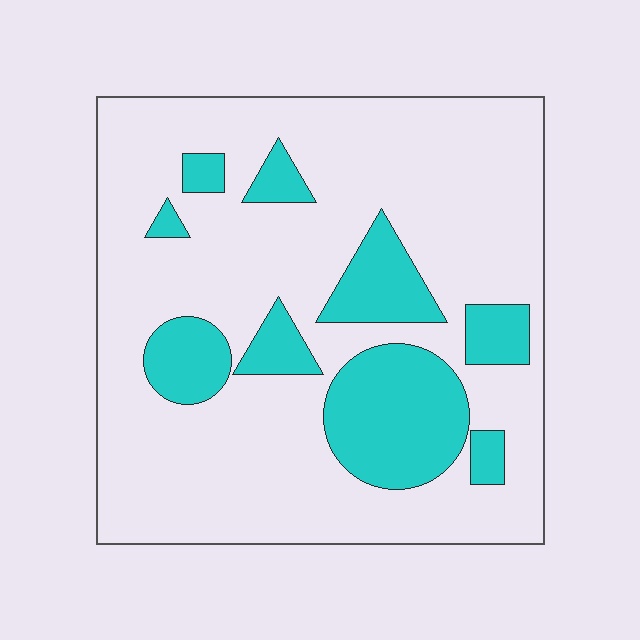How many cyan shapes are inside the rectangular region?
9.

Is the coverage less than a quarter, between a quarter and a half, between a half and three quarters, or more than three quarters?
Less than a quarter.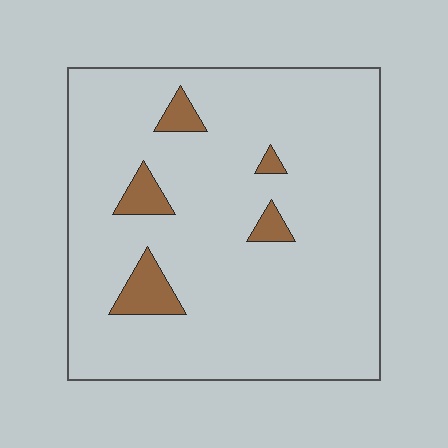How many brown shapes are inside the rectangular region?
5.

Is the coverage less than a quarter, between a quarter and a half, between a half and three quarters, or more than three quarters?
Less than a quarter.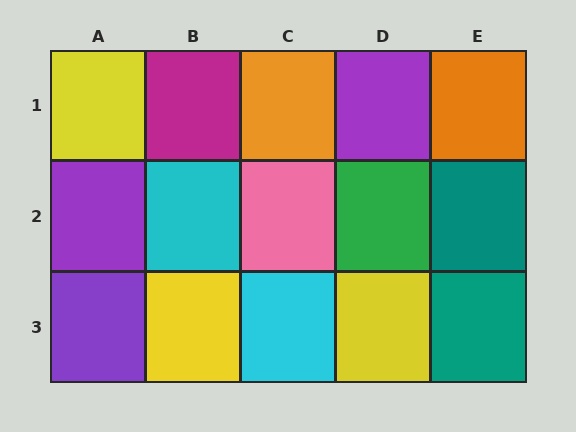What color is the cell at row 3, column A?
Purple.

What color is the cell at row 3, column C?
Cyan.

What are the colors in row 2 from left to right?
Purple, cyan, pink, green, teal.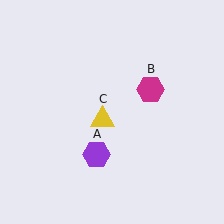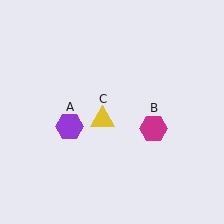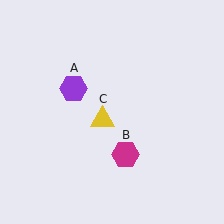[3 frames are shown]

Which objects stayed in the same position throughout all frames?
Yellow triangle (object C) remained stationary.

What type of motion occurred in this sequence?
The purple hexagon (object A), magenta hexagon (object B) rotated clockwise around the center of the scene.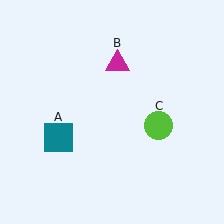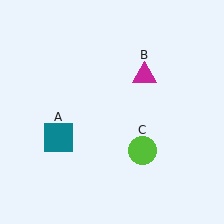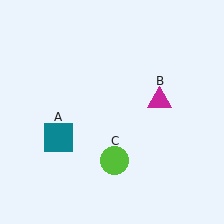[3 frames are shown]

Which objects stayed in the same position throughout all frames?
Teal square (object A) remained stationary.